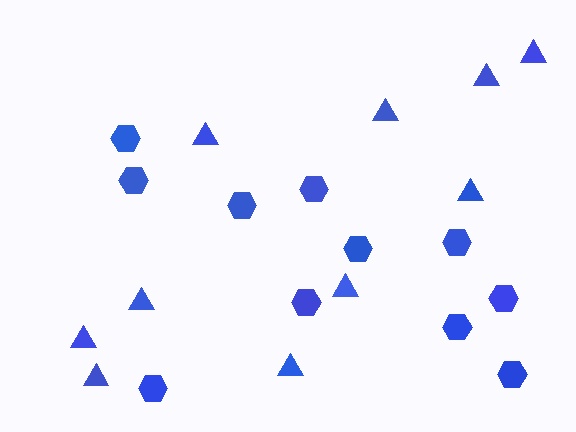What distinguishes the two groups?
There are 2 groups: one group of hexagons (11) and one group of triangles (10).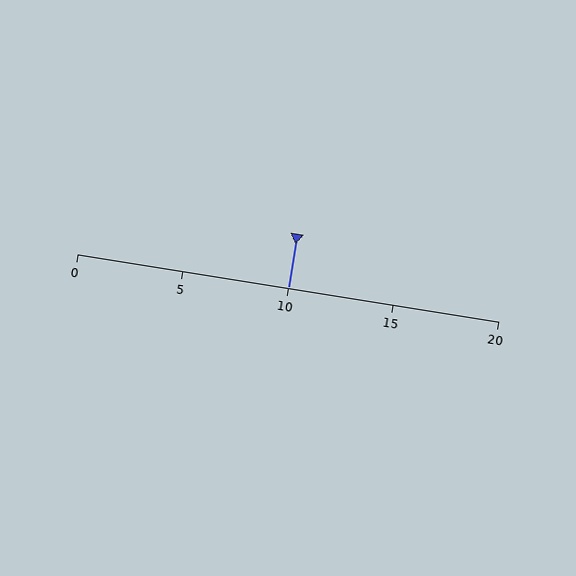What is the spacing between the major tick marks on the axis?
The major ticks are spaced 5 apart.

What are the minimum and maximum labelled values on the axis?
The axis runs from 0 to 20.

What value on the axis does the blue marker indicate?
The marker indicates approximately 10.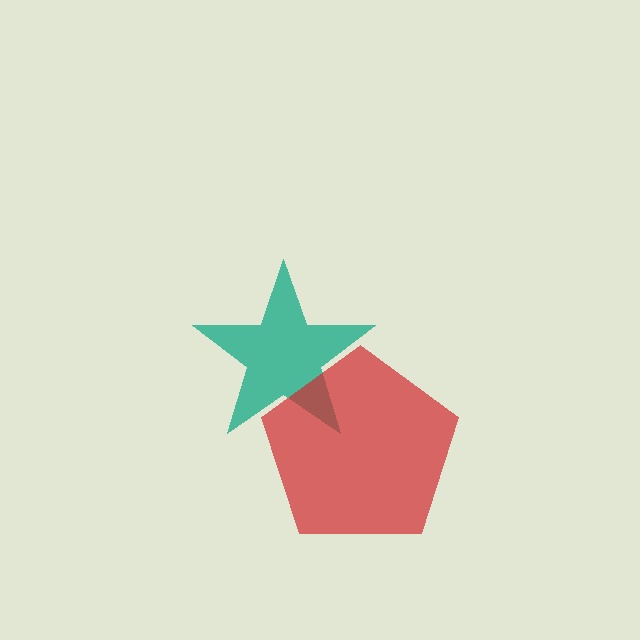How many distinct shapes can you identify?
There are 2 distinct shapes: a teal star, a red pentagon.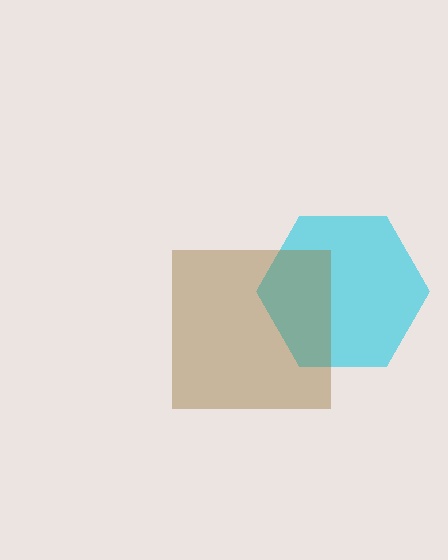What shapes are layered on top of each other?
The layered shapes are: a cyan hexagon, a brown square.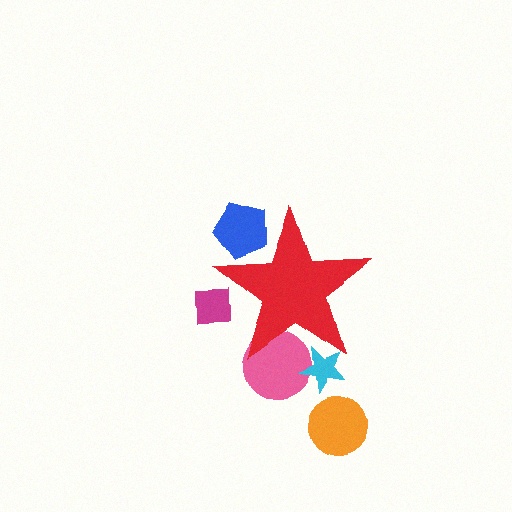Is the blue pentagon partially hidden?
Yes, the blue pentagon is partially hidden behind the red star.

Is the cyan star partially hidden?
Yes, the cyan star is partially hidden behind the red star.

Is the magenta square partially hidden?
Yes, the magenta square is partially hidden behind the red star.